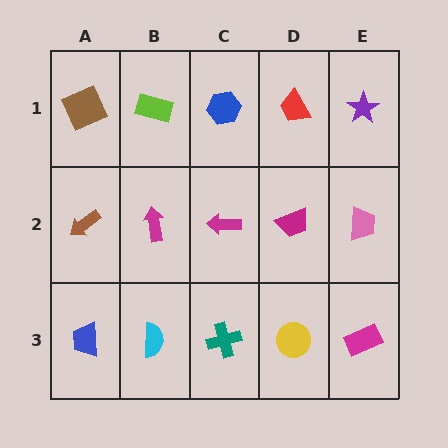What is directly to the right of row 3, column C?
A yellow circle.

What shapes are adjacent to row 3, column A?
A brown arrow (row 2, column A), a cyan semicircle (row 3, column B).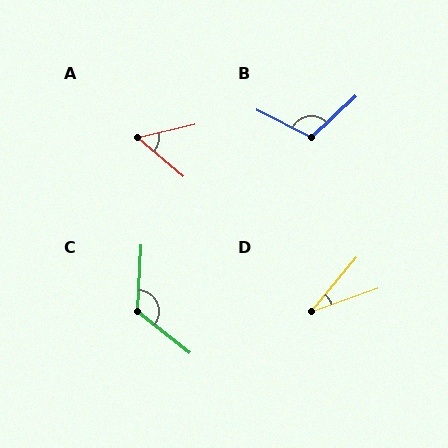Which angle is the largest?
C, at approximately 125 degrees.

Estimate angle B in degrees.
Approximately 110 degrees.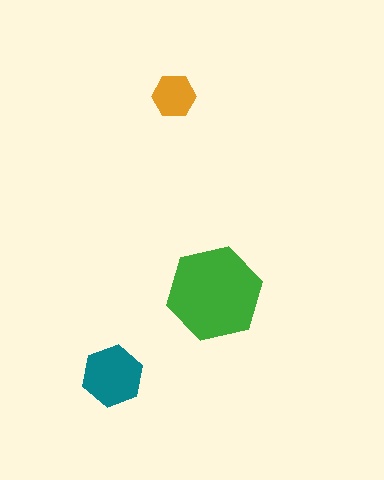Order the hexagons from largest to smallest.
the green one, the teal one, the orange one.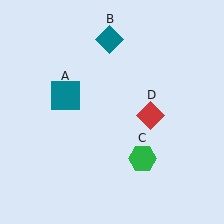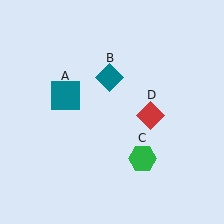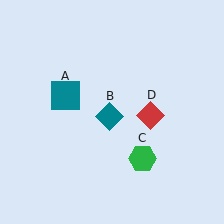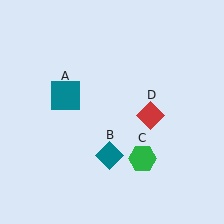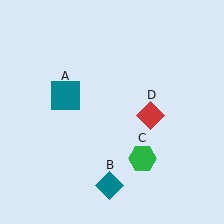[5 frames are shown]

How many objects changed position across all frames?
1 object changed position: teal diamond (object B).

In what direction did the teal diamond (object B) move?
The teal diamond (object B) moved down.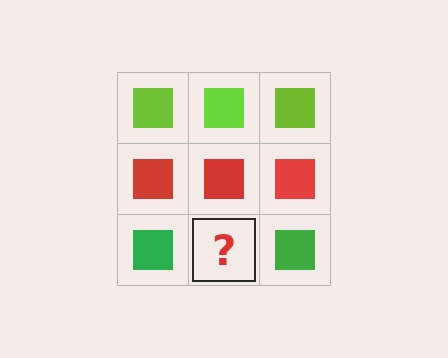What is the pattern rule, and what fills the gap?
The rule is that each row has a consistent color. The gap should be filled with a green square.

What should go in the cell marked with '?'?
The missing cell should contain a green square.